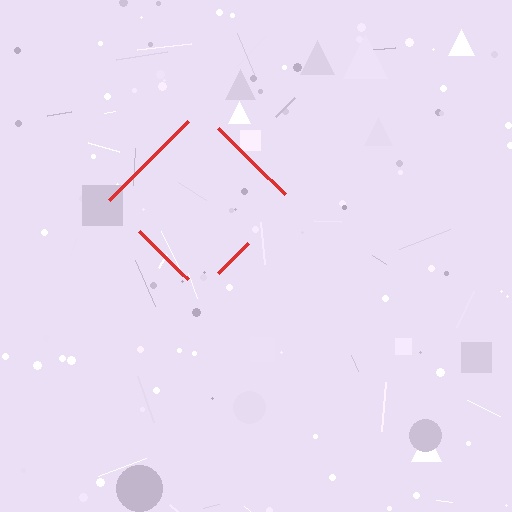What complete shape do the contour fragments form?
The contour fragments form a diamond.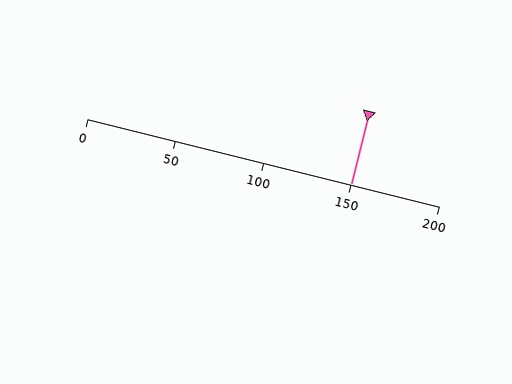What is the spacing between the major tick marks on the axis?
The major ticks are spaced 50 apart.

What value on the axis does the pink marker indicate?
The marker indicates approximately 150.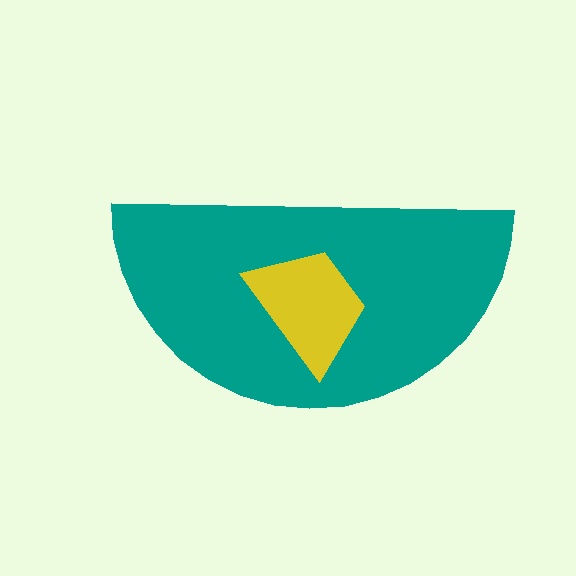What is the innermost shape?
The yellow trapezoid.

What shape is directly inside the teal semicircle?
The yellow trapezoid.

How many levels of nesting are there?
2.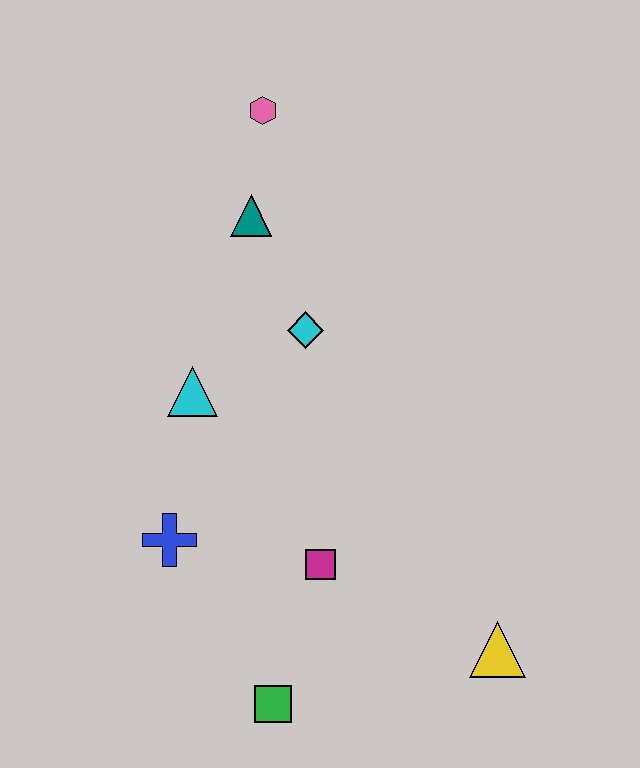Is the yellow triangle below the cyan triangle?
Yes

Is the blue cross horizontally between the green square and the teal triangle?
No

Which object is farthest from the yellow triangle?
The pink hexagon is farthest from the yellow triangle.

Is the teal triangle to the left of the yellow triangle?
Yes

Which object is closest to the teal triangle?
The pink hexagon is closest to the teal triangle.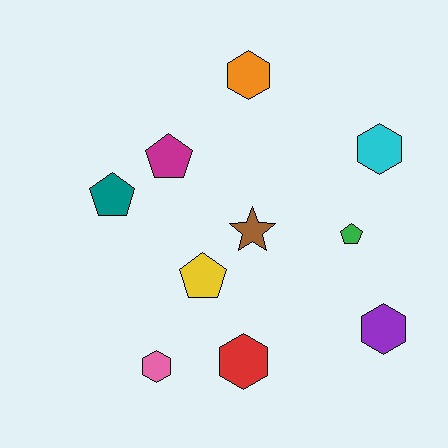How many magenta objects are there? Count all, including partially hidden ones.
There is 1 magenta object.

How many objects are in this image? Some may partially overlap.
There are 10 objects.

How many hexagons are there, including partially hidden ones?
There are 5 hexagons.